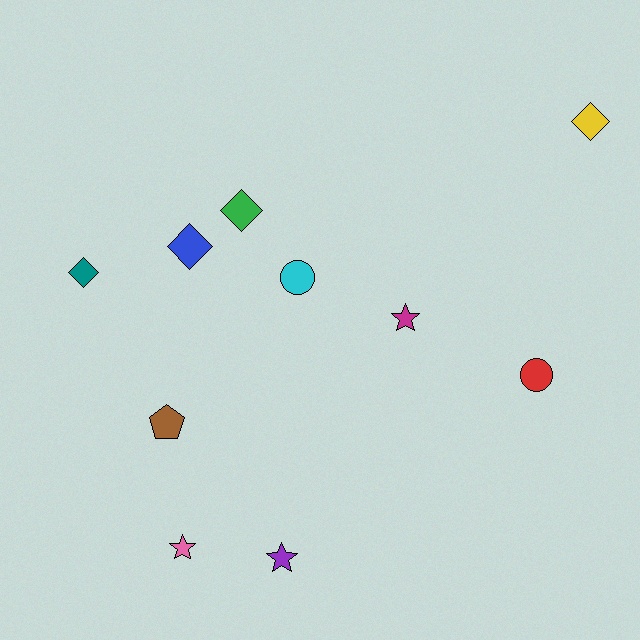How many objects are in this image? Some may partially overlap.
There are 10 objects.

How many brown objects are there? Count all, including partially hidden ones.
There is 1 brown object.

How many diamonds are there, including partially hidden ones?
There are 4 diamonds.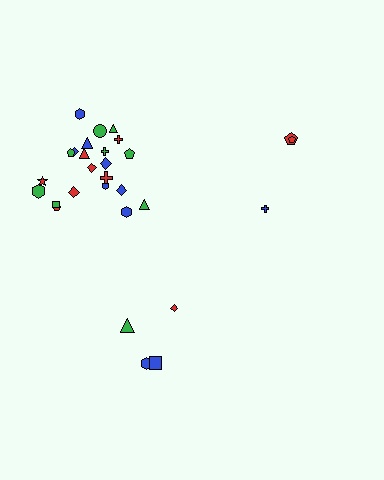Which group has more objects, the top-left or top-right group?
The top-left group.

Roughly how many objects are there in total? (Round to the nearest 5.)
Roughly 30 objects in total.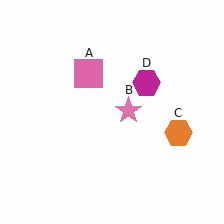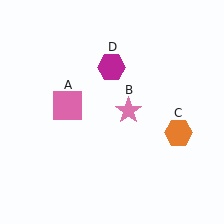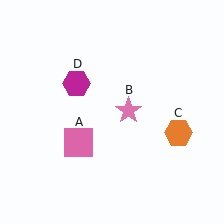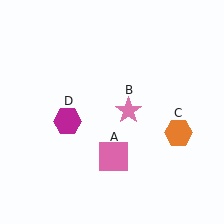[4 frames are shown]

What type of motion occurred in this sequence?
The pink square (object A), magenta hexagon (object D) rotated counterclockwise around the center of the scene.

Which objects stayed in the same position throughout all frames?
Pink star (object B) and orange hexagon (object C) remained stationary.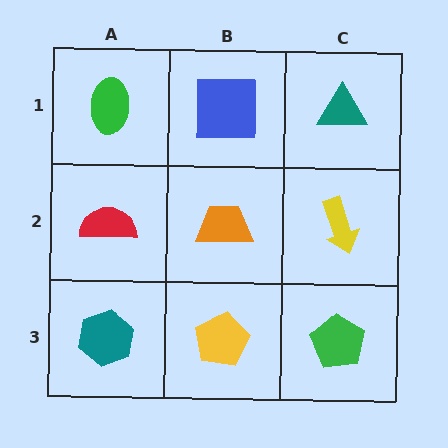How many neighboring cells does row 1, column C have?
2.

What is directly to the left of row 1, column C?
A blue square.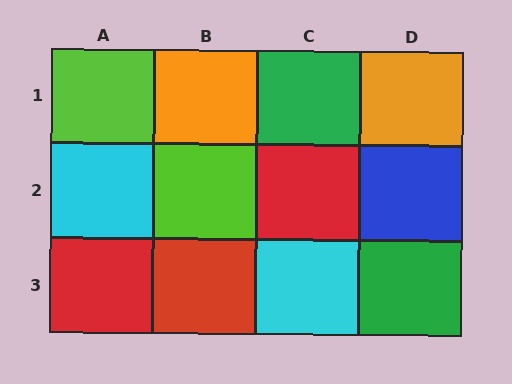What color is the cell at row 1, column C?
Green.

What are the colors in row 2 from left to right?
Cyan, lime, red, blue.